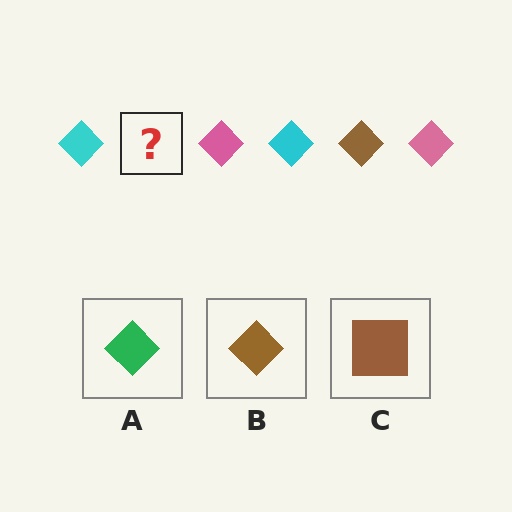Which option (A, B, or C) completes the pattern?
B.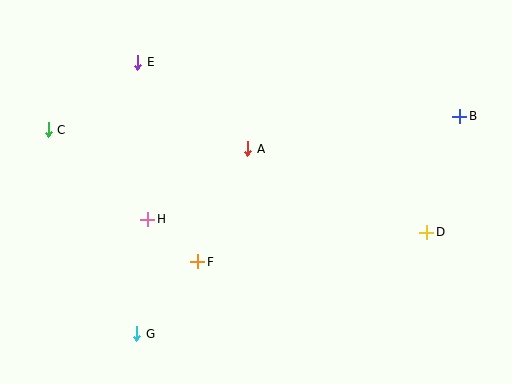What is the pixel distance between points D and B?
The distance between D and B is 121 pixels.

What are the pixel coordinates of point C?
Point C is at (48, 130).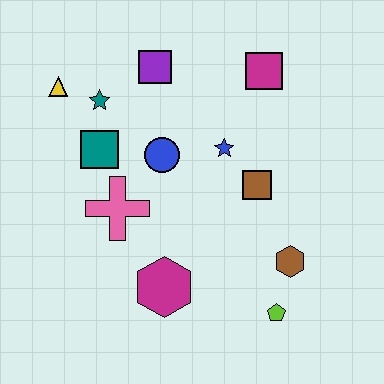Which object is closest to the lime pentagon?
The brown hexagon is closest to the lime pentagon.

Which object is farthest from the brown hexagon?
The yellow triangle is farthest from the brown hexagon.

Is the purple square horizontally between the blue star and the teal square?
Yes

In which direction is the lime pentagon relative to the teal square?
The lime pentagon is to the right of the teal square.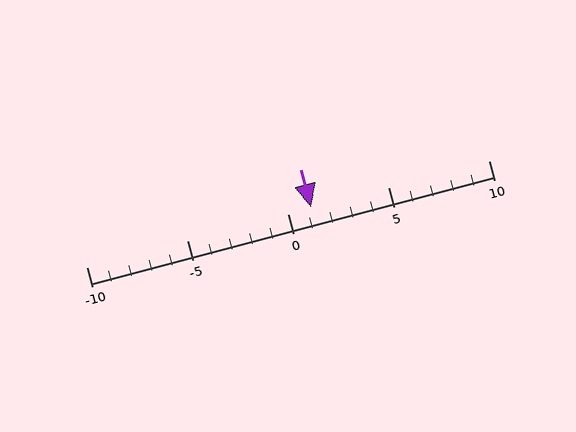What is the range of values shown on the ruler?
The ruler shows values from -10 to 10.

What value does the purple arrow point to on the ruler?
The purple arrow points to approximately 1.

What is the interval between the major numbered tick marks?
The major tick marks are spaced 5 units apart.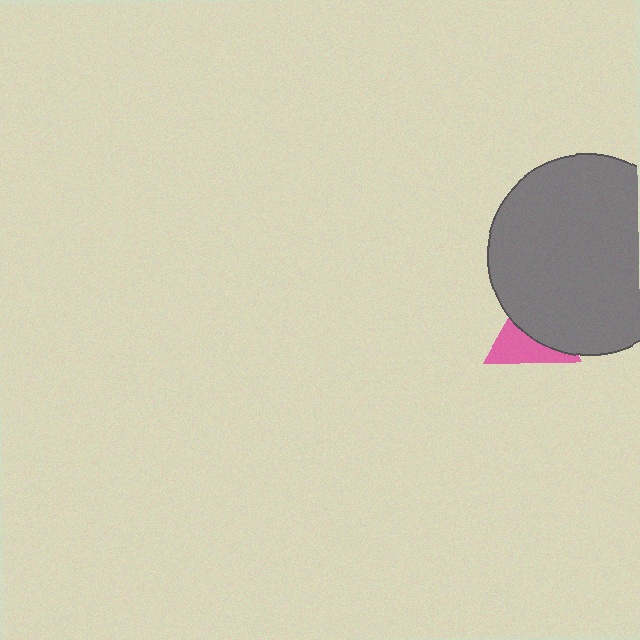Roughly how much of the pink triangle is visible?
About half of it is visible (roughly 48%).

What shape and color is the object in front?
The object in front is a gray circle.